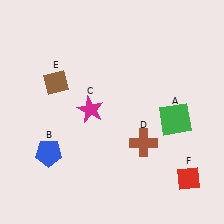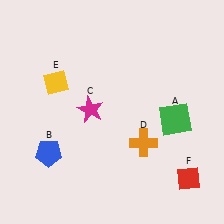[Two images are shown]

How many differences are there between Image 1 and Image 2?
There are 2 differences between the two images.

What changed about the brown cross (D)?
In Image 1, D is brown. In Image 2, it changed to orange.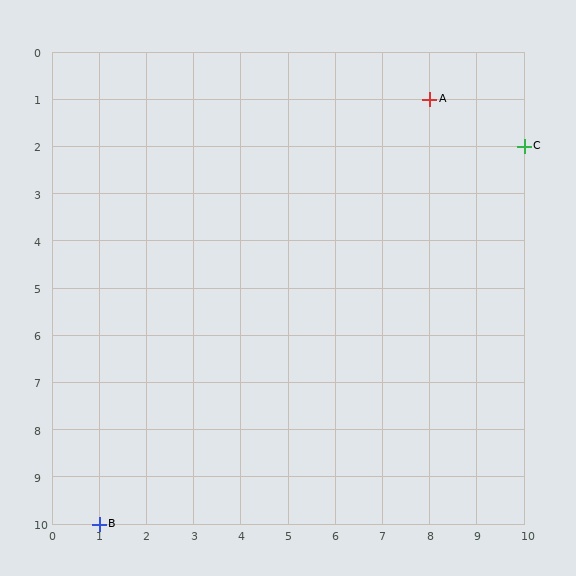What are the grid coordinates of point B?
Point B is at grid coordinates (1, 10).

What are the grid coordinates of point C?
Point C is at grid coordinates (10, 2).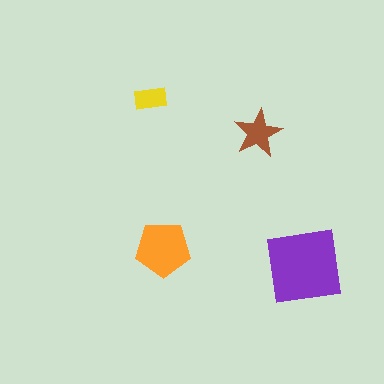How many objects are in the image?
There are 4 objects in the image.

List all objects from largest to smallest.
The purple square, the orange pentagon, the brown star, the yellow rectangle.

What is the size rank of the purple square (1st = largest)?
1st.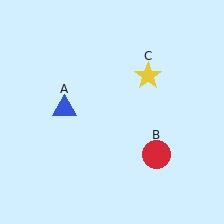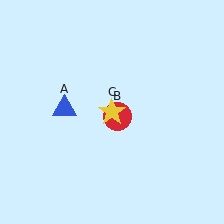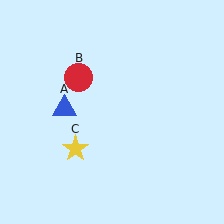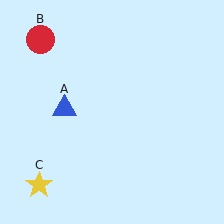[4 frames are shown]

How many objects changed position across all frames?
2 objects changed position: red circle (object B), yellow star (object C).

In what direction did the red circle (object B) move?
The red circle (object B) moved up and to the left.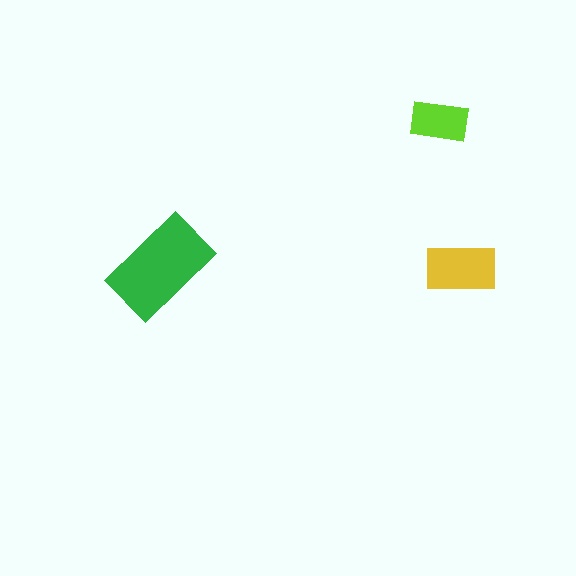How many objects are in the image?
There are 3 objects in the image.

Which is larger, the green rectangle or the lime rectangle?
The green one.